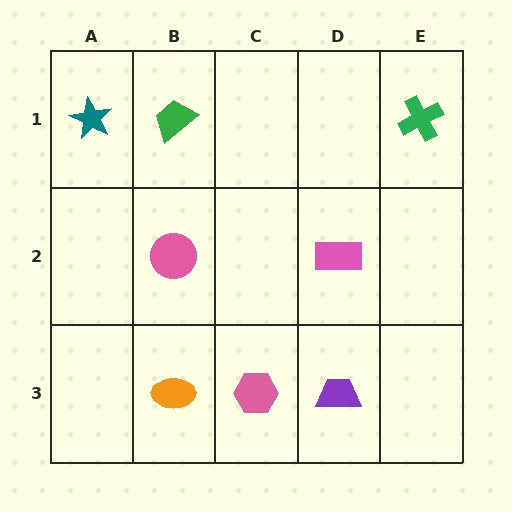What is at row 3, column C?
A pink hexagon.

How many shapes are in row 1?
3 shapes.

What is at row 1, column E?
A green cross.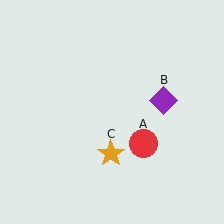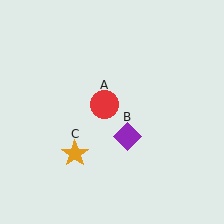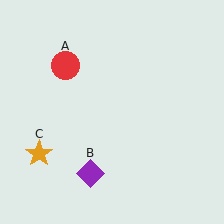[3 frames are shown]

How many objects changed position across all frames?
3 objects changed position: red circle (object A), purple diamond (object B), orange star (object C).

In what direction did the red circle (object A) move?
The red circle (object A) moved up and to the left.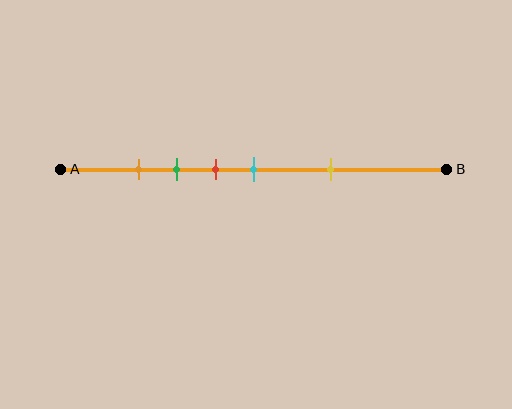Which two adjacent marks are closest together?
The orange and green marks are the closest adjacent pair.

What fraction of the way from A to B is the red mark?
The red mark is approximately 40% (0.4) of the way from A to B.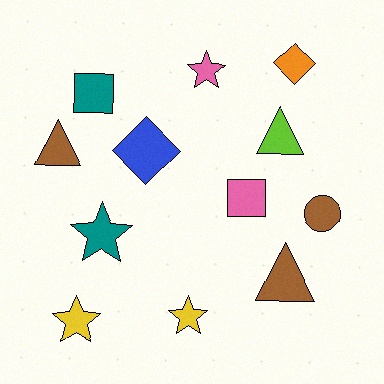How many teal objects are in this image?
There are 2 teal objects.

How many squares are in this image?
There are 2 squares.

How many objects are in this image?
There are 12 objects.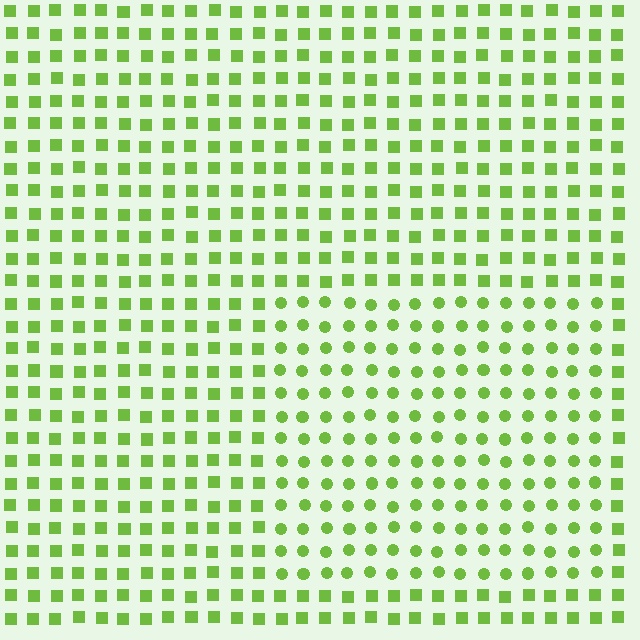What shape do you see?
I see a rectangle.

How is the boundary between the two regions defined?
The boundary is defined by a change in element shape: circles inside vs. squares outside. All elements share the same color and spacing.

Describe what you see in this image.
The image is filled with small lime elements arranged in a uniform grid. A rectangle-shaped region contains circles, while the surrounding area contains squares. The boundary is defined purely by the change in element shape.